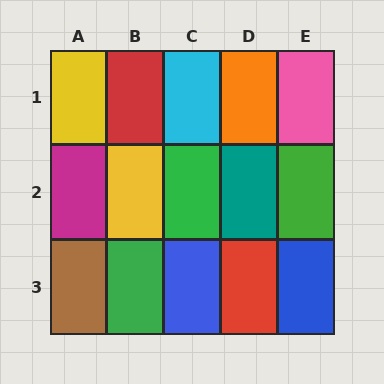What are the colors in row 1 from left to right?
Yellow, red, cyan, orange, pink.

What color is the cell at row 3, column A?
Brown.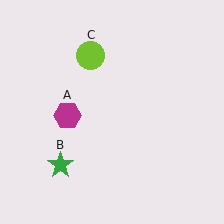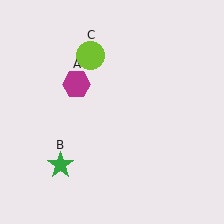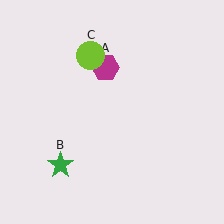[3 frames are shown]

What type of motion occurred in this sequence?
The magenta hexagon (object A) rotated clockwise around the center of the scene.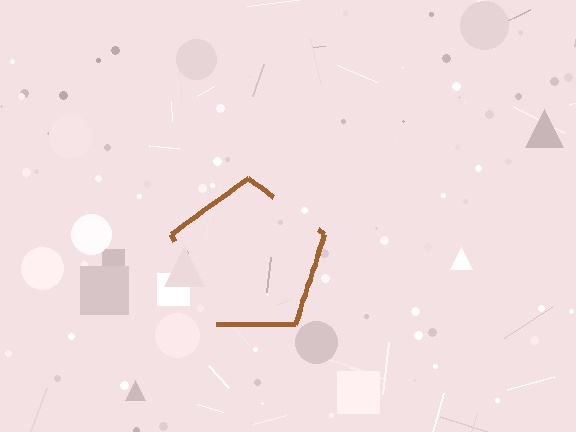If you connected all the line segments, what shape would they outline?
They would outline a pentagon.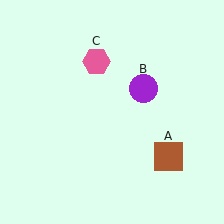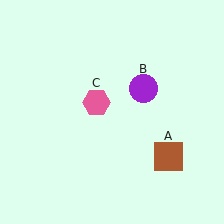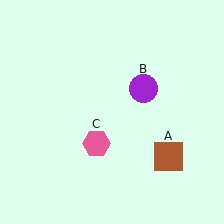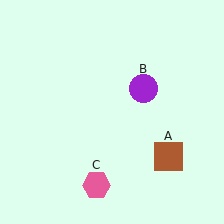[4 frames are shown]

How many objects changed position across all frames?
1 object changed position: pink hexagon (object C).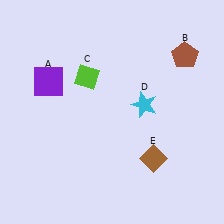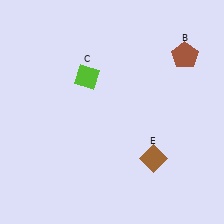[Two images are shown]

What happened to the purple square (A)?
The purple square (A) was removed in Image 2. It was in the top-left area of Image 1.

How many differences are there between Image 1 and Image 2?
There are 2 differences between the two images.